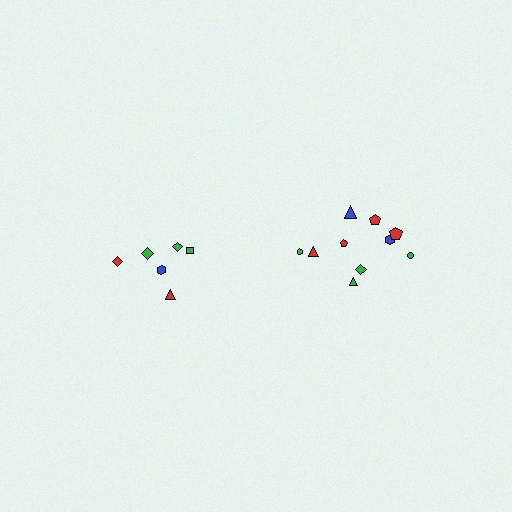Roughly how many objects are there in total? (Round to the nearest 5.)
Roughly 15 objects in total.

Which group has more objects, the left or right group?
The right group.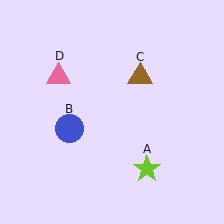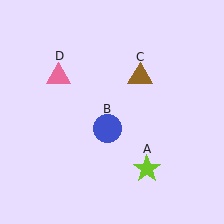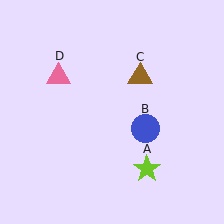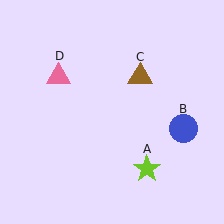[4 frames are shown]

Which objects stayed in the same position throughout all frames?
Lime star (object A) and brown triangle (object C) and pink triangle (object D) remained stationary.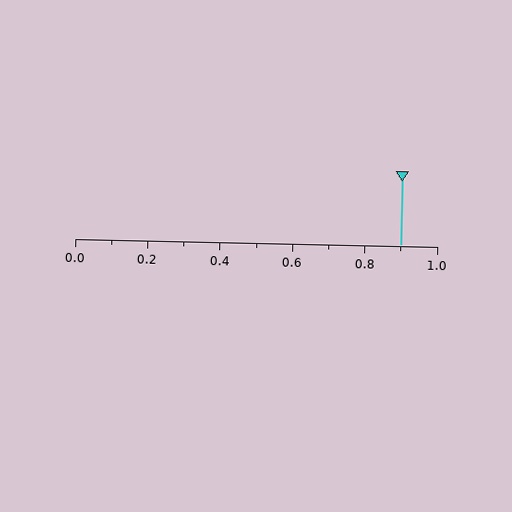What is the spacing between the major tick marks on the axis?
The major ticks are spaced 0.2 apart.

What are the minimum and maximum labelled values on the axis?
The axis runs from 0.0 to 1.0.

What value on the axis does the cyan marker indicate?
The marker indicates approximately 0.9.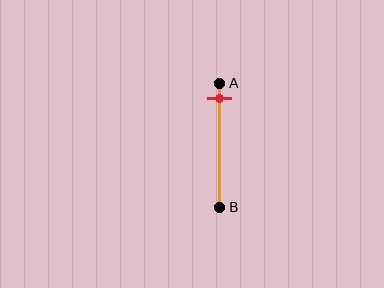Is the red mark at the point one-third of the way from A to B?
No, the mark is at about 10% from A, not at the 33% one-third point.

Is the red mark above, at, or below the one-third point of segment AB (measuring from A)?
The red mark is above the one-third point of segment AB.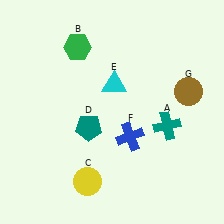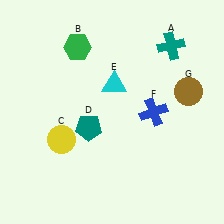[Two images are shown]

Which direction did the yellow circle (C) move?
The yellow circle (C) moved up.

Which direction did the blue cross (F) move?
The blue cross (F) moved up.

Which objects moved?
The objects that moved are: the teal cross (A), the yellow circle (C), the blue cross (F).